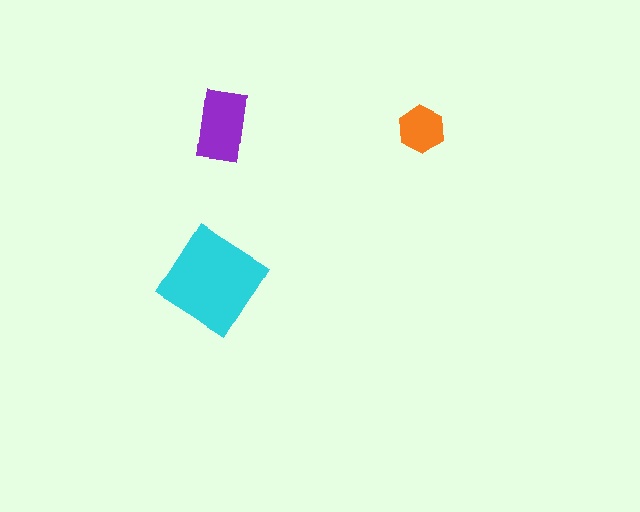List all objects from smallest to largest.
The orange hexagon, the purple rectangle, the cyan diamond.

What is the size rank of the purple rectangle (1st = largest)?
2nd.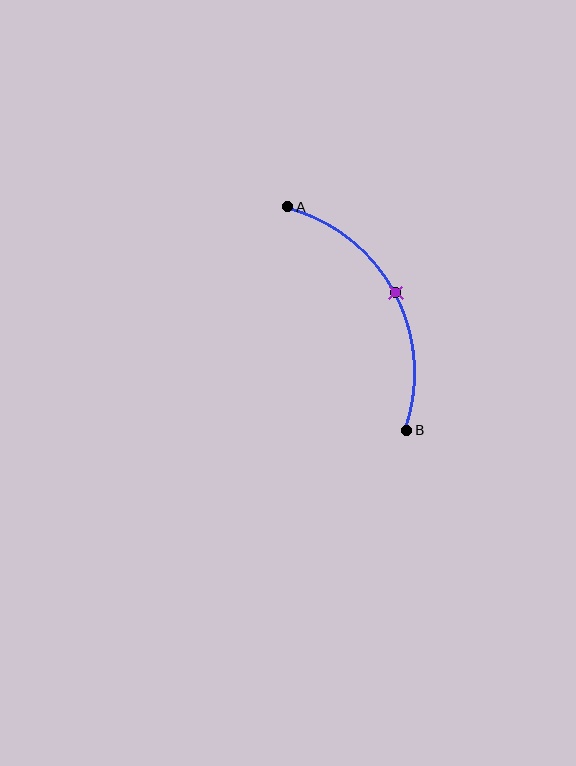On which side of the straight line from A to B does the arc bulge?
The arc bulges to the right of the straight line connecting A and B.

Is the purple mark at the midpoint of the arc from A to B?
Yes. The purple mark lies on the arc at equal arc-length from both A and B — it is the arc midpoint.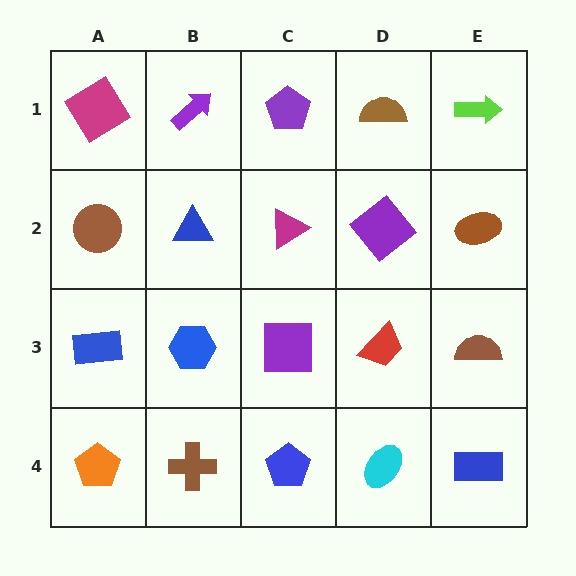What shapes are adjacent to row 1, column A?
A brown circle (row 2, column A), a purple arrow (row 1, column B).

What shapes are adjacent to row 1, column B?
A blue triangle (row 2, column B), a magenta diamond (row 1, column A), a purple pentagon (row 1, column C).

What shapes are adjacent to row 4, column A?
A blue rectangle (row 3, column A), a brown cross (row 4, column B).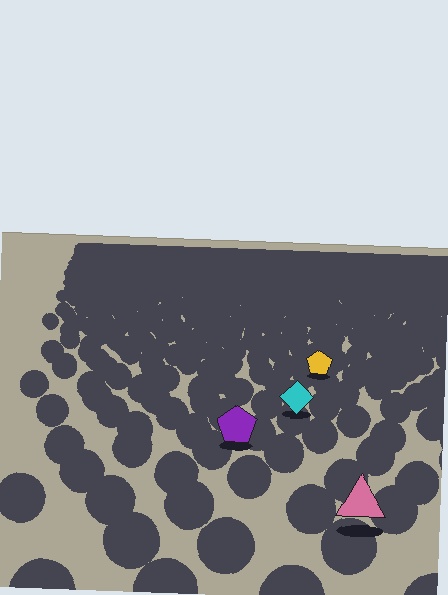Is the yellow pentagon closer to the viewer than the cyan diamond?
No. The cyan diamond is closer — you can tell from the texture gradient: the ground texture is coarser near it.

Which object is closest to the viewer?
The pink triangle is closest. The texture marks near it are larger and more spread out.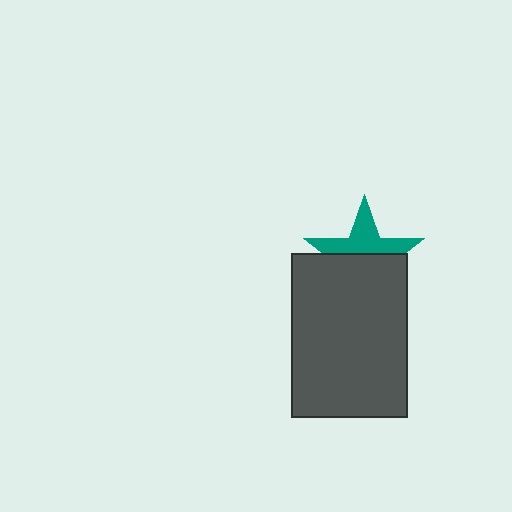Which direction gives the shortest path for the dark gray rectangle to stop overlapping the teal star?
Moving down gives the shortest separation.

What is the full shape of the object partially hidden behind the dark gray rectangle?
The partially hidden object is a teal star.